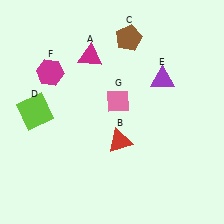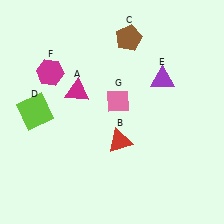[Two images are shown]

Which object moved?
The magenta triangle (A) moved down.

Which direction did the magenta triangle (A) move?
The magenta triangle (A) moved down.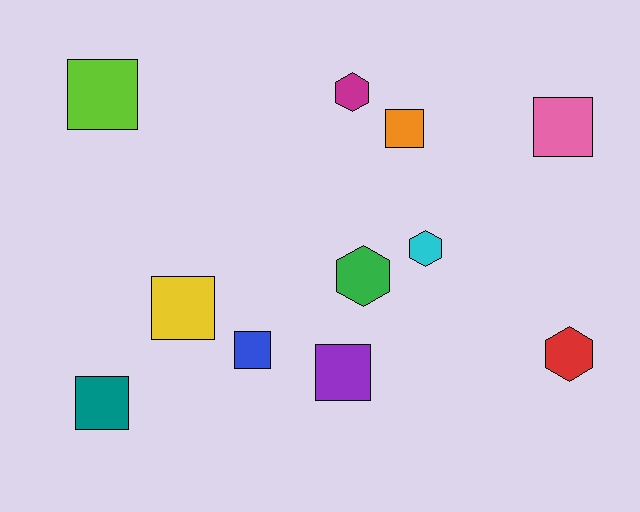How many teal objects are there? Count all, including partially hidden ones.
There is 1 teal object.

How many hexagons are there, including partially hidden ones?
There are 4 hexagons.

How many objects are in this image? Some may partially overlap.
There are 11 objects.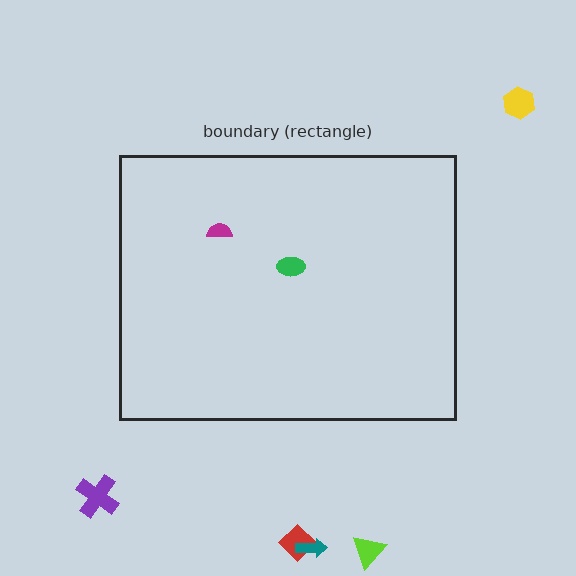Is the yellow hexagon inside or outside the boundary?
Outside.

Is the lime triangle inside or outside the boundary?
Outside.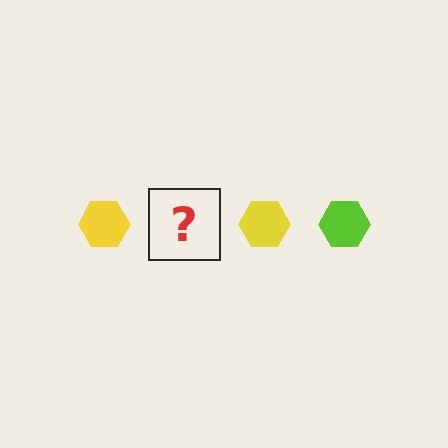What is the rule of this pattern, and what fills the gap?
The rule is that the pattern cycles through yellow, lime hexagons. The gap should be filled with a lime hexagon.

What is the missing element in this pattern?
The missing element is a lime hexagon.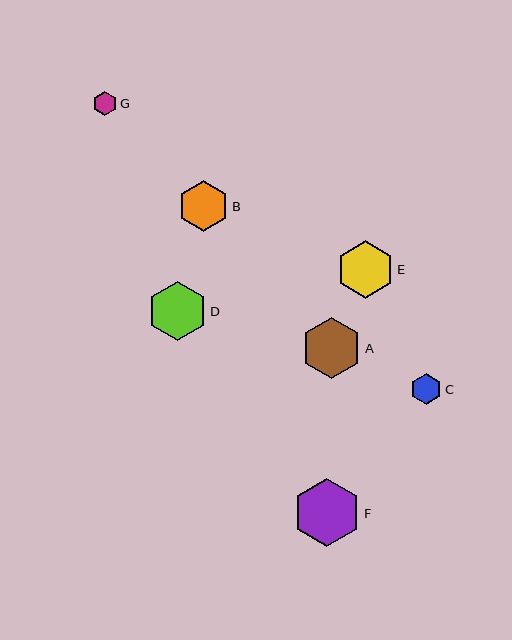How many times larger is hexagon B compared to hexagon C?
Hexagon B is approximately 1.6 times the size of hexagon C.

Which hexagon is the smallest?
Hexagon G is the smallest with a size of approximately 24 pixels.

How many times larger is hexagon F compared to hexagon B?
Hexagon F is approximately 1.3 times the size of hexagon B.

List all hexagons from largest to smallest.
From largest to smallest: F, A, D, E, B, C, G.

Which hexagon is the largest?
Hexagon F is the largest with a size of approximately 68 pixels.